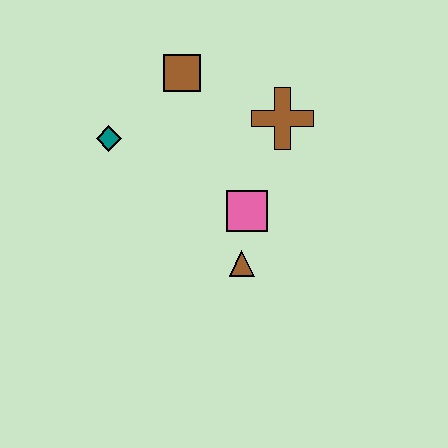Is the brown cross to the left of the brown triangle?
No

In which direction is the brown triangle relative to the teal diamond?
The brown triangle is to the right of the teal diamond.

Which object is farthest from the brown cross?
The teal diamond is farthest from the brown cross.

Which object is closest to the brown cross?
The pink square is closest to the brown cross.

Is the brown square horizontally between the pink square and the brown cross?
No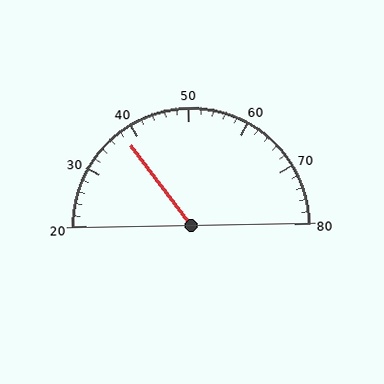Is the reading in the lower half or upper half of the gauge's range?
The reading is in the lower half of the range (20 to 80).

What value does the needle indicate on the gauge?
The needle indicates approximately 38.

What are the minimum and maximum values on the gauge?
The gauge ranges from 20 to 80.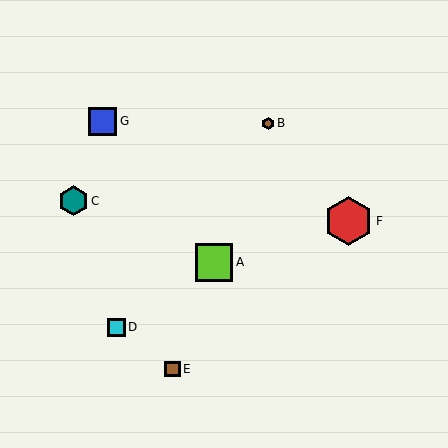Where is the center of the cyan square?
The center of the cyan square is at (117, 327).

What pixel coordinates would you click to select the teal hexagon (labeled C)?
Click at (74, 201) to select the teal hexagon C.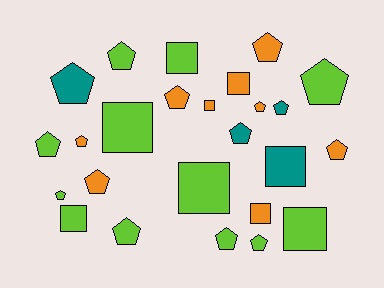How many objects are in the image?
There are 25 objects.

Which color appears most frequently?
Lime, with 12 objects.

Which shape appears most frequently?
Pentagon, with 16 objects.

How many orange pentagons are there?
There are 6 orange pentagons.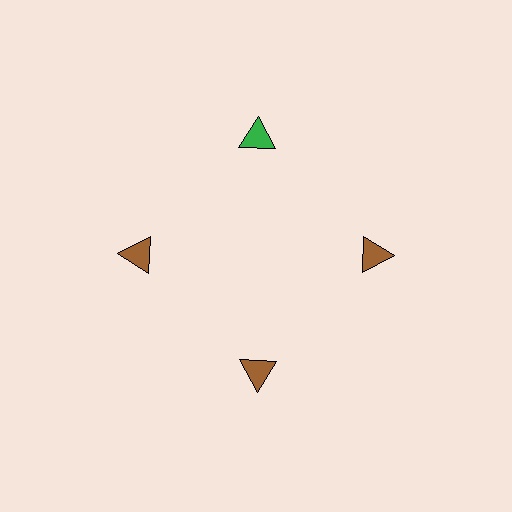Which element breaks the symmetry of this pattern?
The green triangle at roughly the 12 o'clock position breaks the symmetry. All other shapes are brown triangles.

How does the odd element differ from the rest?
It has a different color: green instead of brown.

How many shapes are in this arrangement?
There are 4 shapes arranged in a ring pattern.